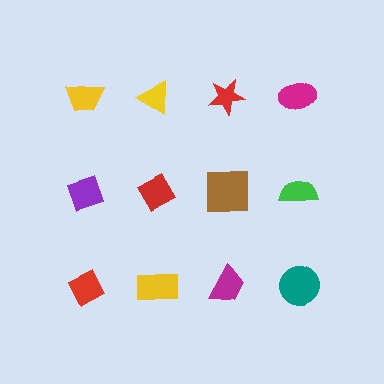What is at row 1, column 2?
A yellow triangle.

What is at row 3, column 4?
A teal circle.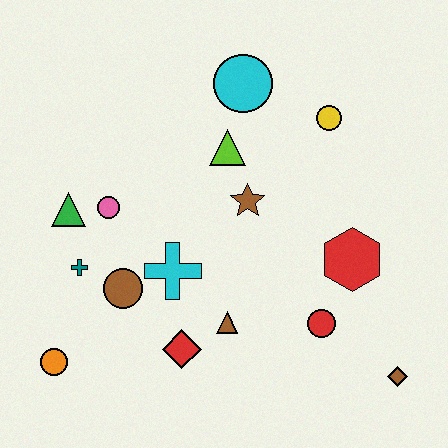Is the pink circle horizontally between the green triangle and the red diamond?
Yes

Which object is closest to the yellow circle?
The cyan circle is closest to the yellow circle.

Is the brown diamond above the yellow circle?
No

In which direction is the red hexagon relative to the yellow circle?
The red hexagon is below the yellow circle.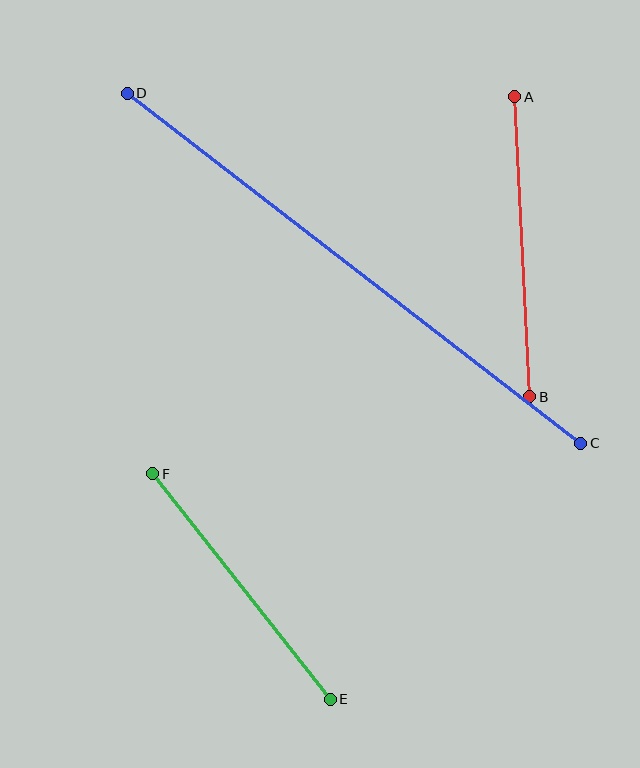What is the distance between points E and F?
The distance is approximately 287 pixels.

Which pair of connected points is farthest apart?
Points C and D are farthest apart.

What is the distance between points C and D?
The distance is approximately 573 pixels.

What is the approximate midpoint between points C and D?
The midpoint is at approximately (354, 268) pixels.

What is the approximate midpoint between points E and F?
The midpoint is at approximately (241, 587) pixels.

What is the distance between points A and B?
The distance is approximately 300 pixels.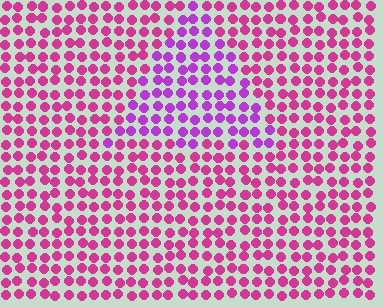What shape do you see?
I see a triangle.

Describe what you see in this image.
The image is filled with small magenta elements in a uniform arrangement. A triangle-shaped region is visible where the elements are tinted to a slightly different hue, forming a subtle color boundary.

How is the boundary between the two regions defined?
The boundary is defined purely by a slight shift in hue (about 34 degrees). Spacing, size, and orientation are identical on both sides.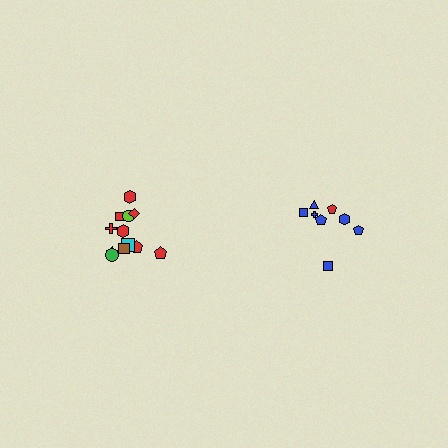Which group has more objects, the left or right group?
The left group.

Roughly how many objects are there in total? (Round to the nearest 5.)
Roughly 20 objects in total.